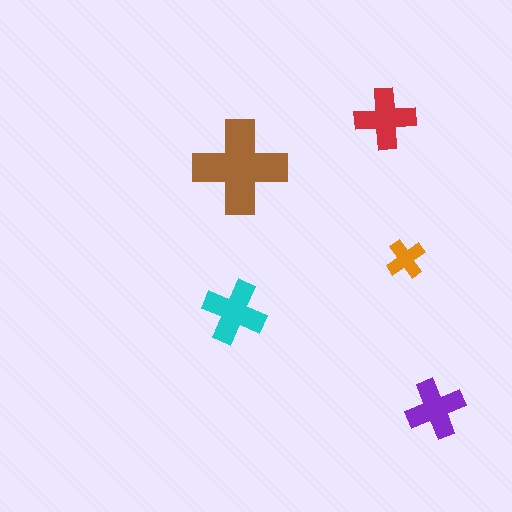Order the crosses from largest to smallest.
the brown one, the cyan one, the red one, the purple one, the orange one.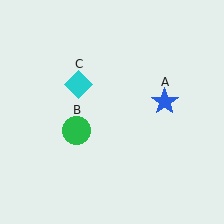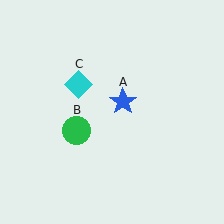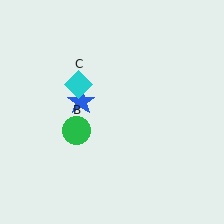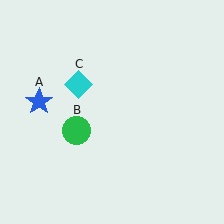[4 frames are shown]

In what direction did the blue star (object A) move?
The blue star (object A) moved left.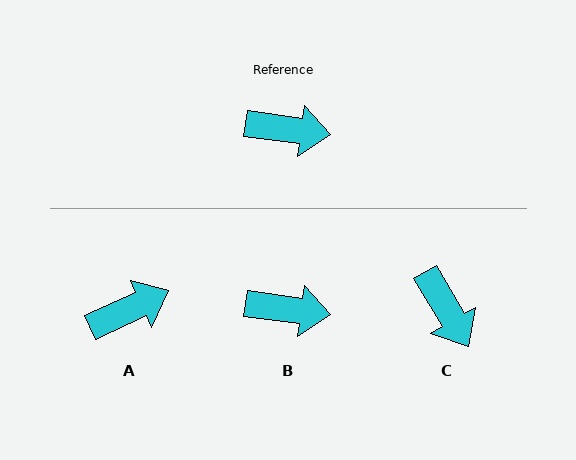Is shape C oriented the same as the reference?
No, it is off by about 52 degrees.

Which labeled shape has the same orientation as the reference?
B.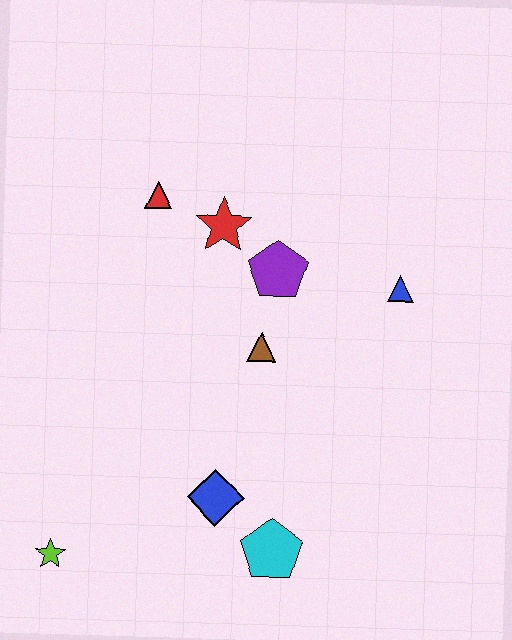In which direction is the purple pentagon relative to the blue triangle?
The purple pentagon is to the left of the blue triangle.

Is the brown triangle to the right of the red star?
Yes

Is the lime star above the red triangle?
No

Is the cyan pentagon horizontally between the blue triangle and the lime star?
Yes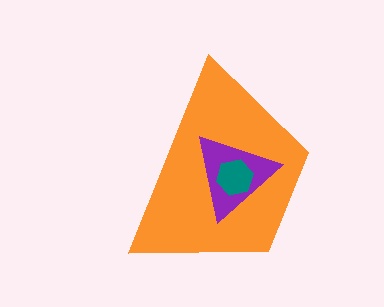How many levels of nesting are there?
3.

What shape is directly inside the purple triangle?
The teal hexagon.